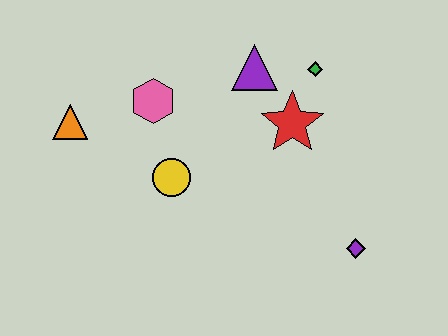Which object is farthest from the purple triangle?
The purple diamond is farthest from the purple triangle.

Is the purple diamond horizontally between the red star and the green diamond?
No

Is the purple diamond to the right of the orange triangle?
Yes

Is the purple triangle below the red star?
No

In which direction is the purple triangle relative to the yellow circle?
The purple triangle is above the yellow circle.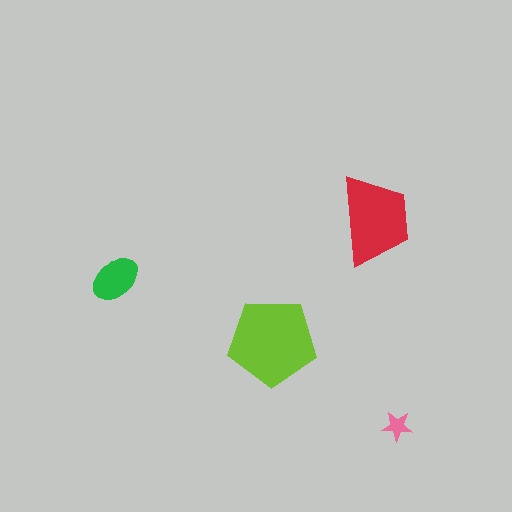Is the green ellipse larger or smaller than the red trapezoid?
Smaller.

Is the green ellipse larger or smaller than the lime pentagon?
Smaller.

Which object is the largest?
The lime pentagon.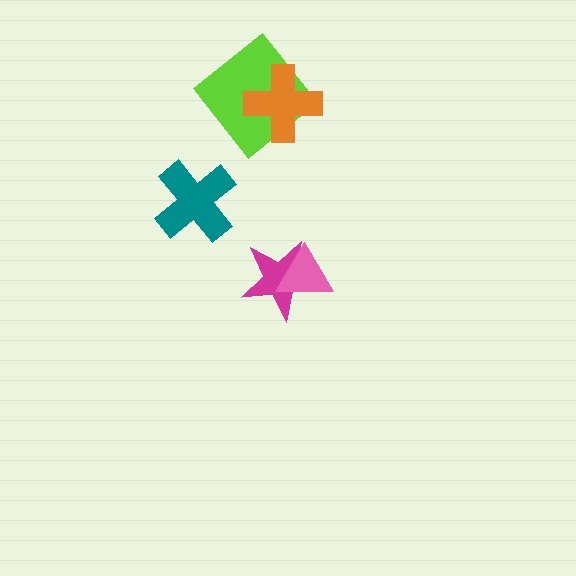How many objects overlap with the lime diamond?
1 object overlaps with the lime diamond.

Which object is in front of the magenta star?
The pink triangle is in front of the magenta star.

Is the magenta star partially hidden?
Yes, it is partially covered by another shape.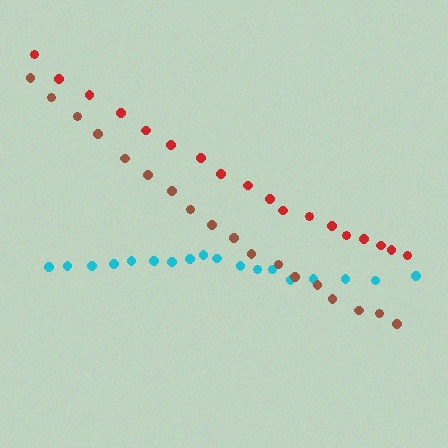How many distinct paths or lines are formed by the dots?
There are 3 distinct paths.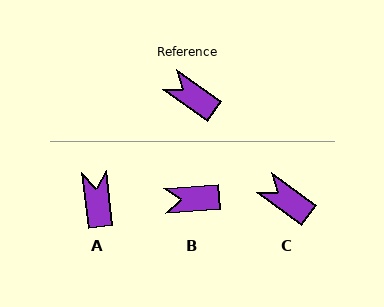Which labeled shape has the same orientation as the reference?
C.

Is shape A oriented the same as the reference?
No, it is off by about 48 degrees.